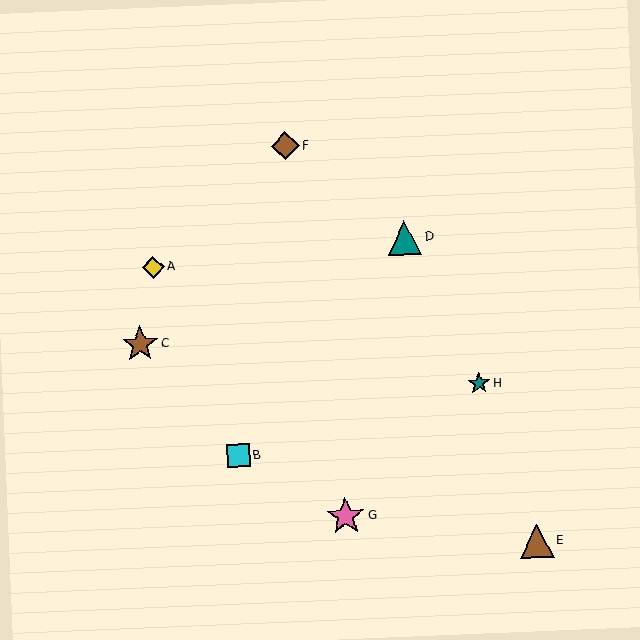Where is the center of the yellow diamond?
The center of the yellow diamond is at (153, 267).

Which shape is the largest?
The pink star (labeled G) is the largest.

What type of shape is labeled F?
Shape F is a brown diamond.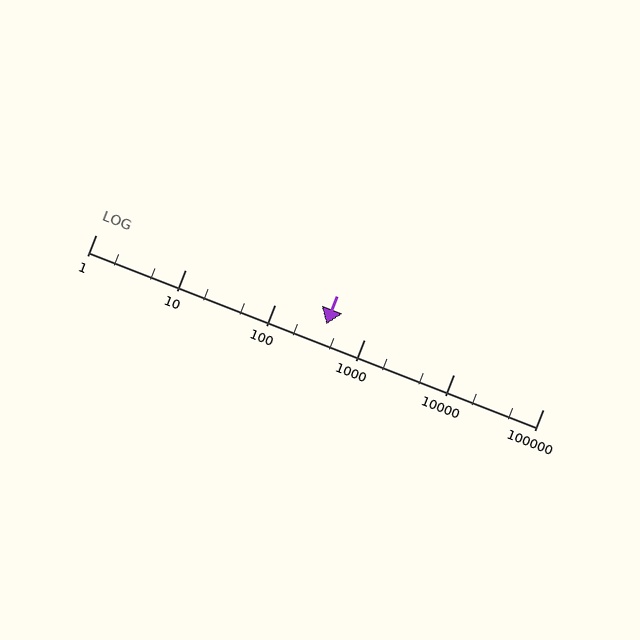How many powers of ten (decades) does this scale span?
The scale spans 5 decades, from 1 to 100000.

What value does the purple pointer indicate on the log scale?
The pointer indicates approximately 380.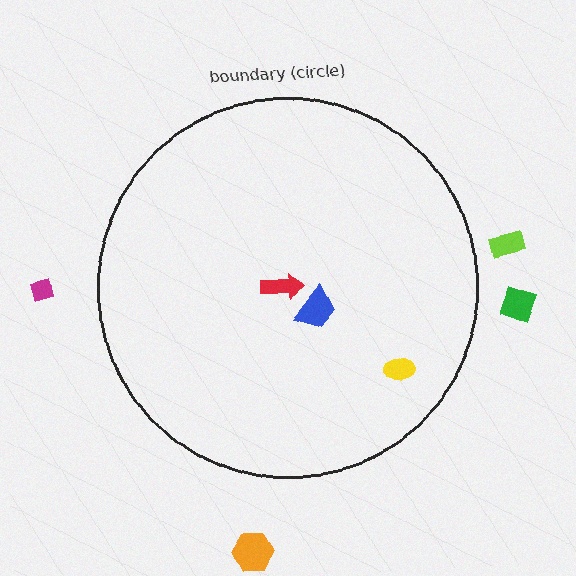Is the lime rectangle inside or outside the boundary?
Outside.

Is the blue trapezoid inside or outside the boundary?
Inside.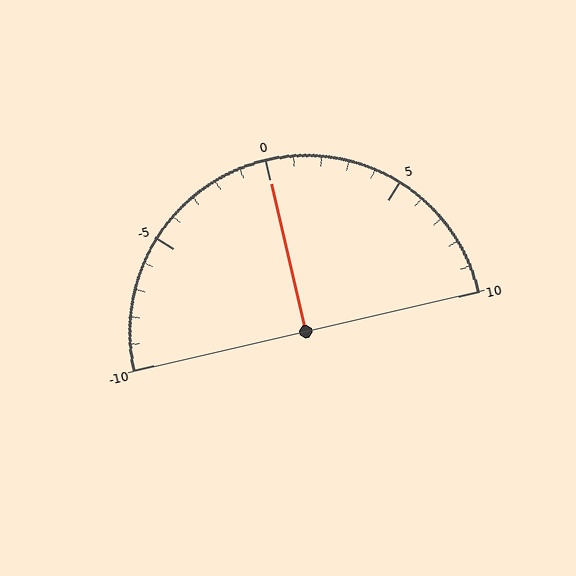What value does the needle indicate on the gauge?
The needle indicates approximately 0.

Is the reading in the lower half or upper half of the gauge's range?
The reading is in the upper half of the range (-10 to 10).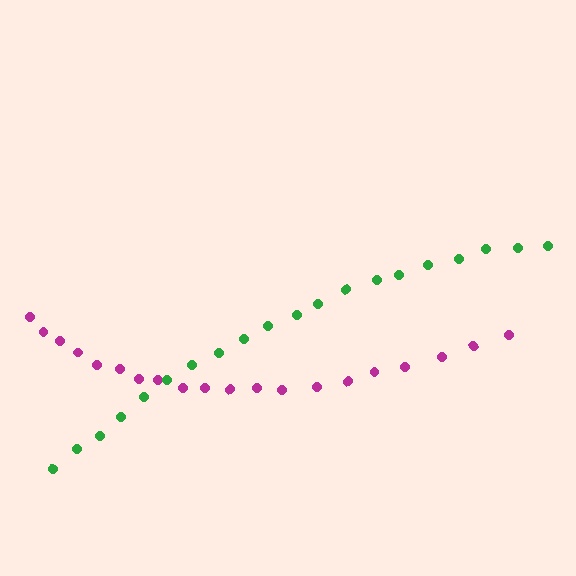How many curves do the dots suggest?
There are 2 distinct paths.